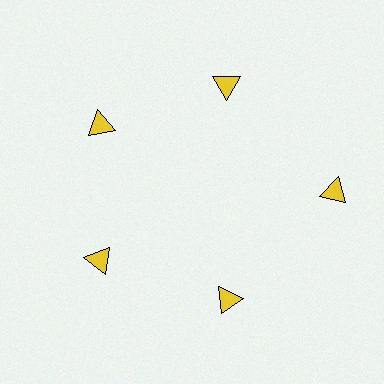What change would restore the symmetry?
The symmetry would be restored by moving it inward, back onto the ring so that all 5 triangles sit at equal angles and equal distance from the center.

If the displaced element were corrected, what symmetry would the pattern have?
It would have 5-fold rotational symmetry — the pattern would map onto itself every 72 degrees.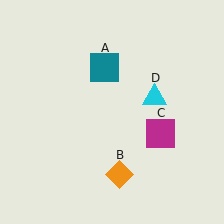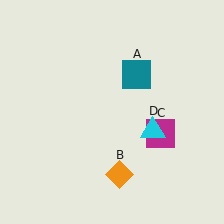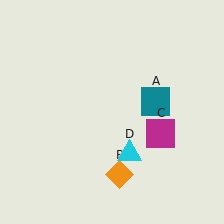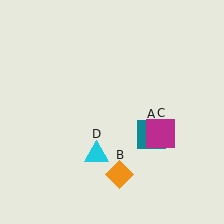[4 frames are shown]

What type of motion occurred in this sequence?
The teal square (object A), cyan triangle (object D) rotated clockwise around the center of the scene.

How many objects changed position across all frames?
2 objects changed position: teal square (object A), cyan triangle (object D).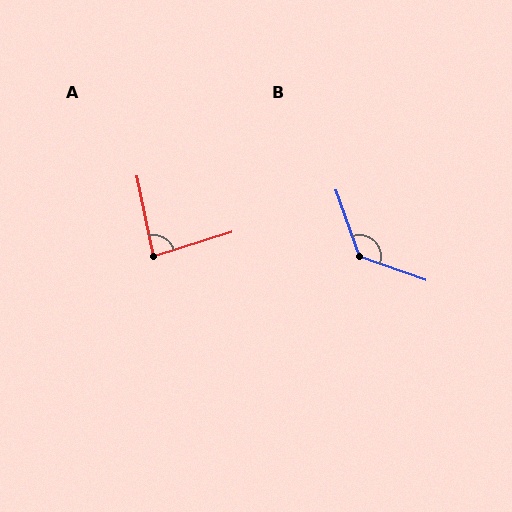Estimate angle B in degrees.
Approximately 129 degrees.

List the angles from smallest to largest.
A (84°), B (129°).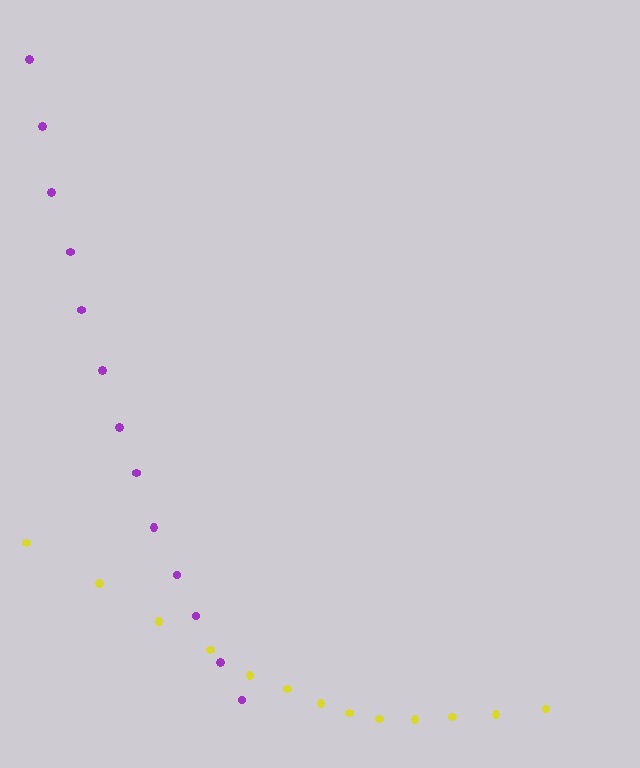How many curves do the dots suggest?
There are 2 distinct paths.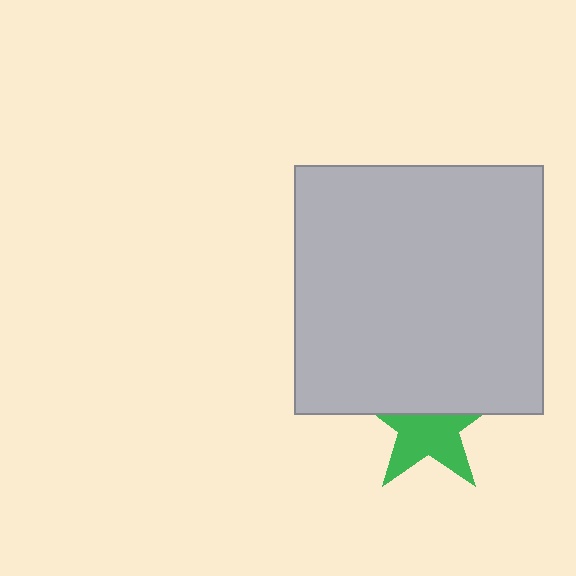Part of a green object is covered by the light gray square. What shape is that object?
It is a star.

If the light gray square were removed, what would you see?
You would see the complete green star.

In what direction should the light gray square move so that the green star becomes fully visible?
The light gray square should move up. That is the shortest direction to clear the overlap and leave the green star fully visible.